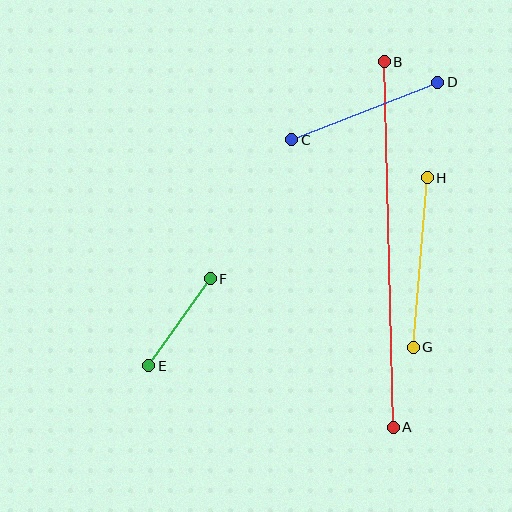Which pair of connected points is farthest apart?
Points A and B are farthest apart.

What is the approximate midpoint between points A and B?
The midpoint is at approximately (389, 244) pixels.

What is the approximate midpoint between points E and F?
The midpoint is at approximately (179, 322) pixels.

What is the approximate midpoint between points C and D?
The midpoint is at approximately (365, 111) pixels.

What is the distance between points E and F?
The distance is approximately 106 pixels.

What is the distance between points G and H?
The distance is approximately 170 pixels.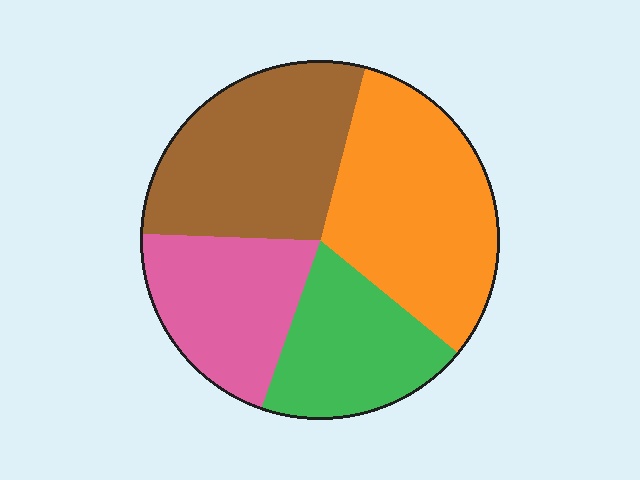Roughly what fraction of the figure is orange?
Orange takes up about one third (1/3) of the figure.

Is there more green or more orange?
Orange.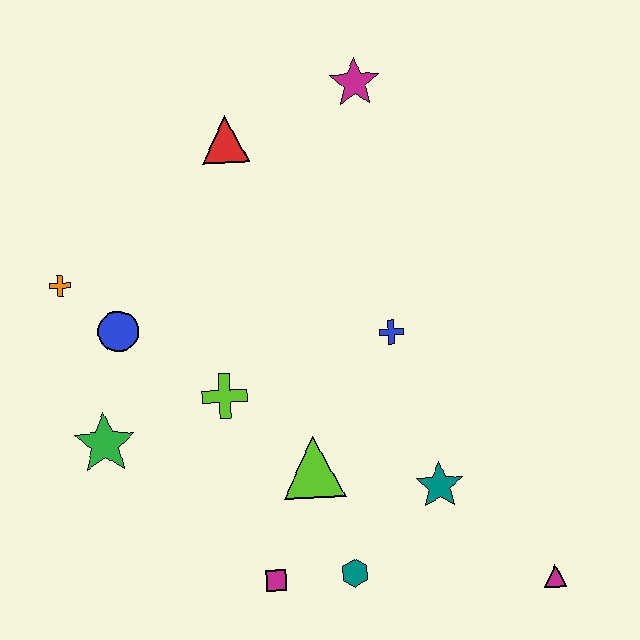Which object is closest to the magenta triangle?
The teal star is closest to the magenta triangle.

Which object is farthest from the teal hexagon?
The magenta star is farthest from the teal hexagon.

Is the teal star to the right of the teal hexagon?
Yes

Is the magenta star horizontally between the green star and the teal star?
Yes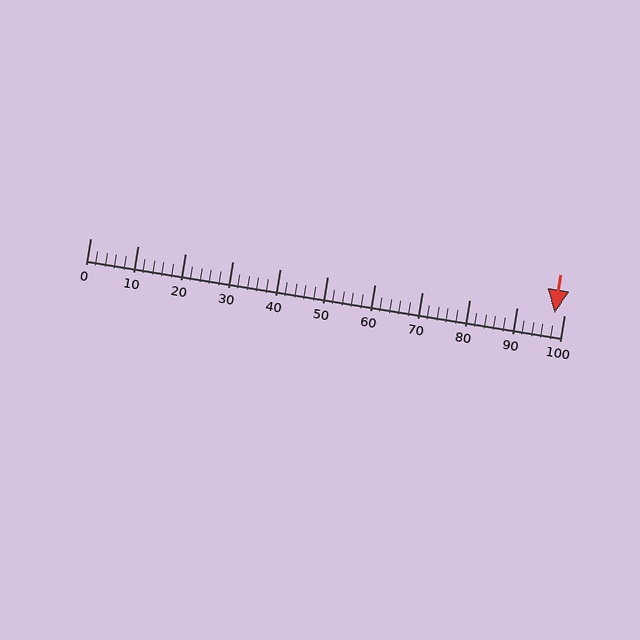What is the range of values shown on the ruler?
The ruler shows values from 0 to 100.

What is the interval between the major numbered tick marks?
The major tick marks are spaced 10 units apart.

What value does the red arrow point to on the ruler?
The red arrow points to approximately 98.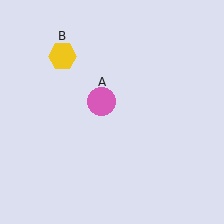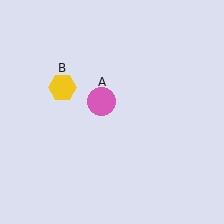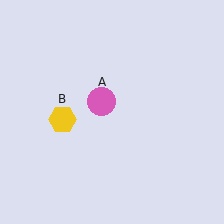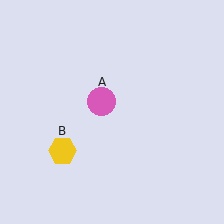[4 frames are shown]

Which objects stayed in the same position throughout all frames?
Pink circle (object A) remained stationary.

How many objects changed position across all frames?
1 object changed position: yellow hexagon (object B).